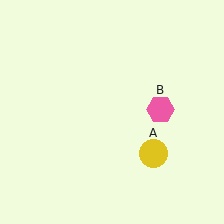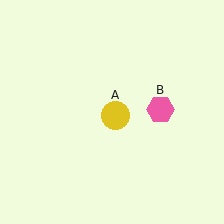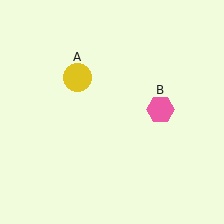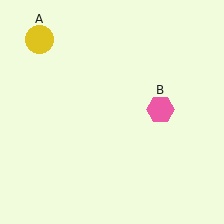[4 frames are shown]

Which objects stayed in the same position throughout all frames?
Pink hexagon (object B) remained stationary.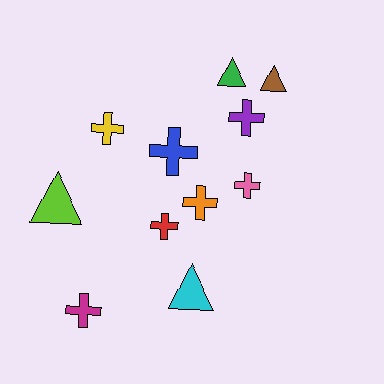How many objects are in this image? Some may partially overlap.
There are 11 objects.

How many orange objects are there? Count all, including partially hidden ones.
There is 1 orange object.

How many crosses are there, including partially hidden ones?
There are 7 crosses.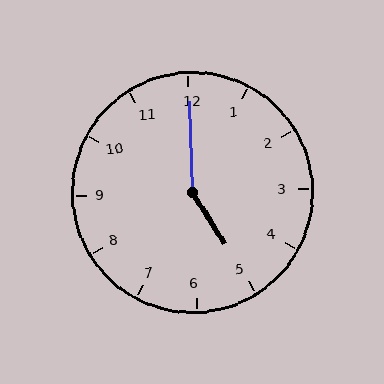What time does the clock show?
5:00.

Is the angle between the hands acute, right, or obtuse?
It is obtuse.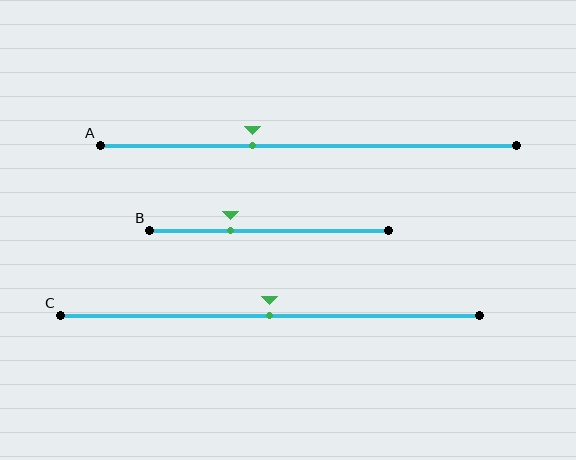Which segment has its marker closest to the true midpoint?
Segment C has its marker closest to the true midpoint.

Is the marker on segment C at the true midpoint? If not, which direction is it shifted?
Yes, the marker on segment C is at the true midpoint.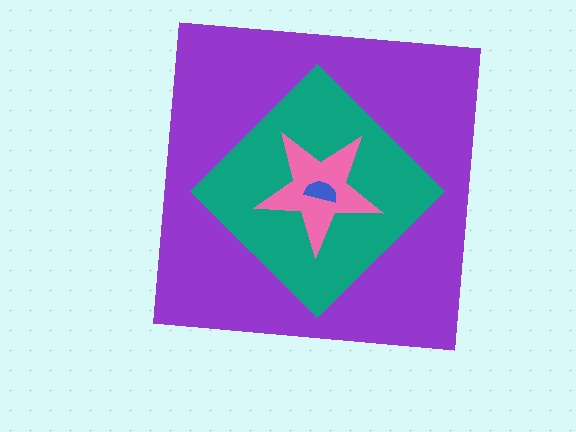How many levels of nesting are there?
4.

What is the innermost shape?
The blue semicircle.